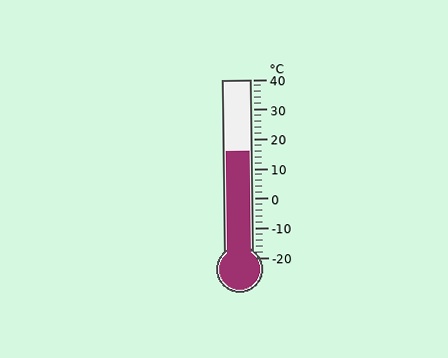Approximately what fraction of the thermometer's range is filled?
The thermometer is filled to approximately 60% of its range.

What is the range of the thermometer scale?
The thermometer scale ranges from -20°C to 40°C.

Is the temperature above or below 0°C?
The temperature is above 0°C.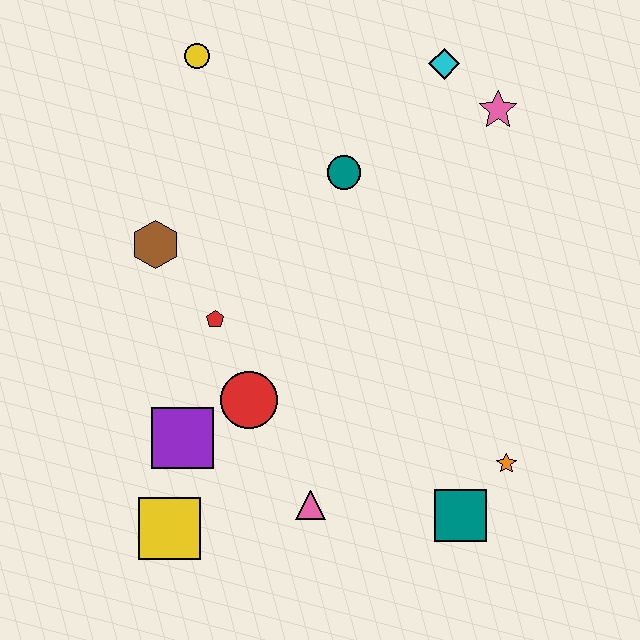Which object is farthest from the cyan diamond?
The yellow square is farthest from the cyan diamond.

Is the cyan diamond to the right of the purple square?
Yes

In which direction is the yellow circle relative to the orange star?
The yellow circle is above the orange star.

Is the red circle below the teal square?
No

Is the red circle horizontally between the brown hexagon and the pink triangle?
Yes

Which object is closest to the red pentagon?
The red circle is closest to the red pentagon.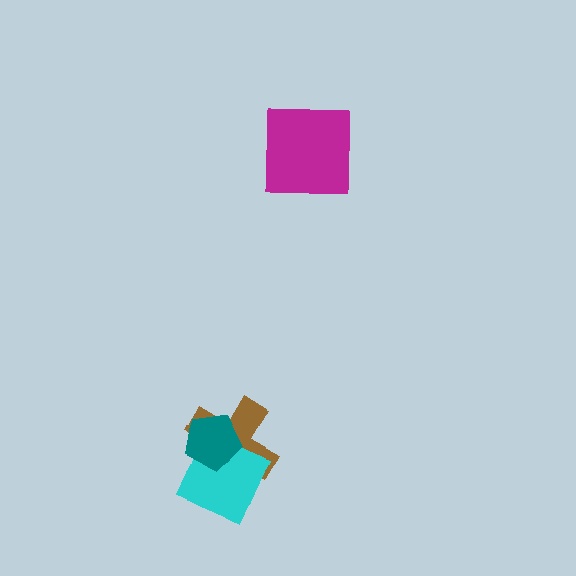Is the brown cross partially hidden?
Yes, it is partially covered by another shape.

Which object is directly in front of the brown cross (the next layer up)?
The cyan square is directly in front of the brown cross.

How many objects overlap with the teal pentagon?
2 objects overlap with the teal pentagon.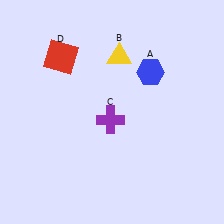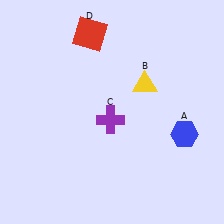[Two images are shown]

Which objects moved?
The objects that moved are: the blue hexagon (A), the yellow triangle (B), the red square (D).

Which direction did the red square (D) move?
The red square (D) moved right.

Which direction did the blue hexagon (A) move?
The blue hexagon (A) moved down.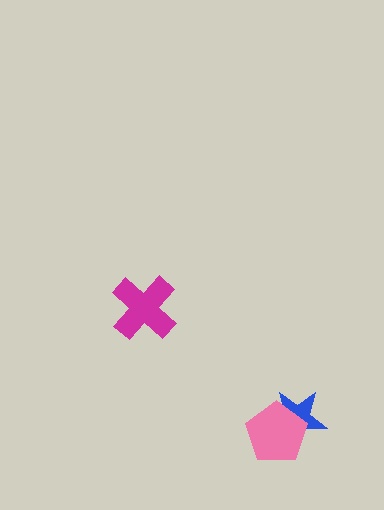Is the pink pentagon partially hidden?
No, no other shape covers it.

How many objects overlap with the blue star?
1 object overlaps with the blue star.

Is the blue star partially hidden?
Yes, it is partially covered by another shape.